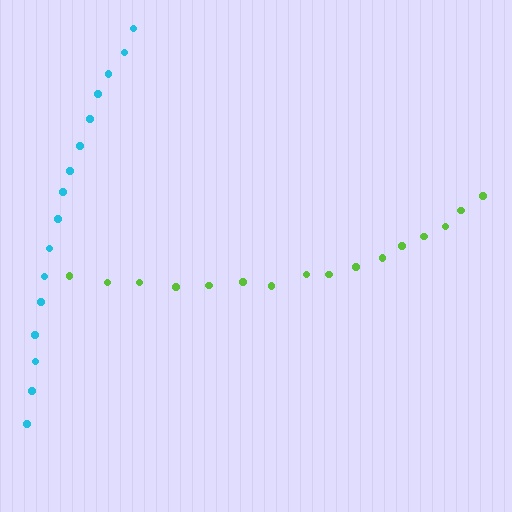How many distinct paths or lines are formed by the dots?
There are 2 distinct paths.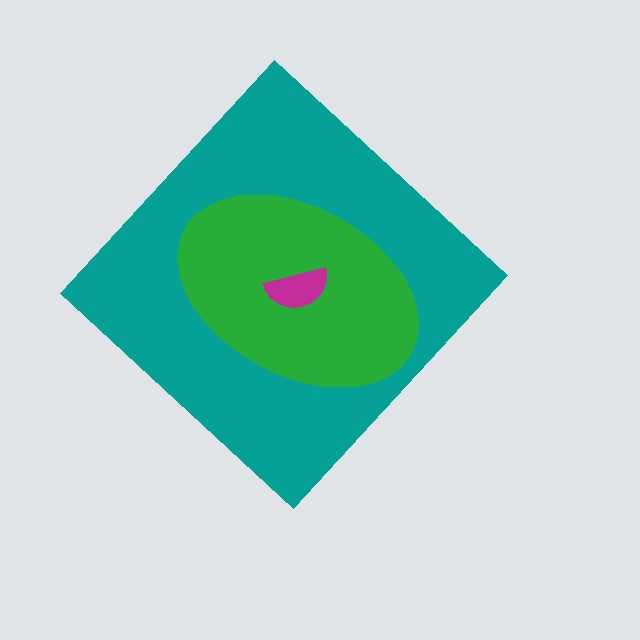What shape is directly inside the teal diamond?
The green ellipse.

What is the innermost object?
The magenta semicircle.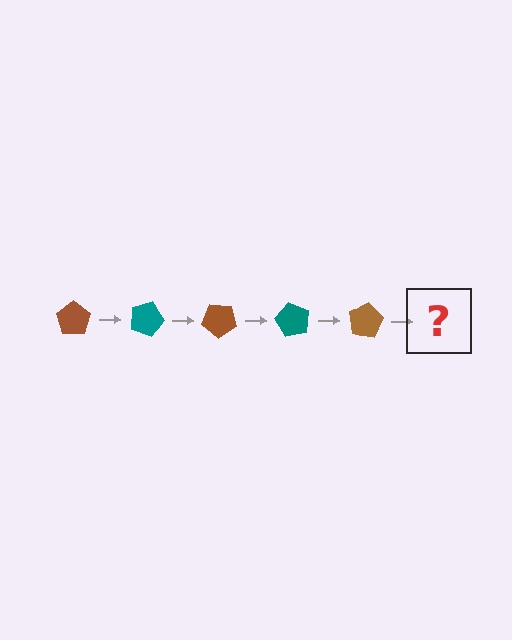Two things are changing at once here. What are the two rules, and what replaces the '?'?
The two rules are that it rotates 20 degrees each step and the color cycles through brown and teal. The '?' should be a teal pentagon, rotated 100 degrees from the start.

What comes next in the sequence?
The next element should be a teal pentagon, rotated 100 degrees from the start.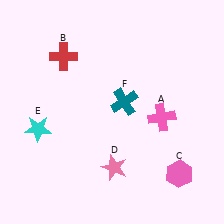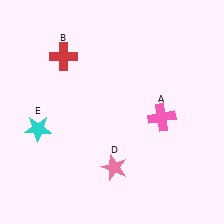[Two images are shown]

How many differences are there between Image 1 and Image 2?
There are 2 differences between the two images.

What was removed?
The pink hexagon (C), the teal cross (F) were removed in Image 2.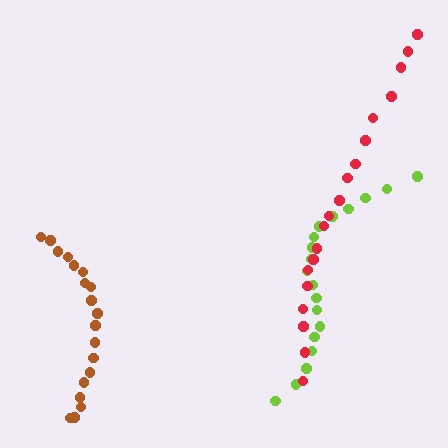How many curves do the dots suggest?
There are 3 distinct paths.